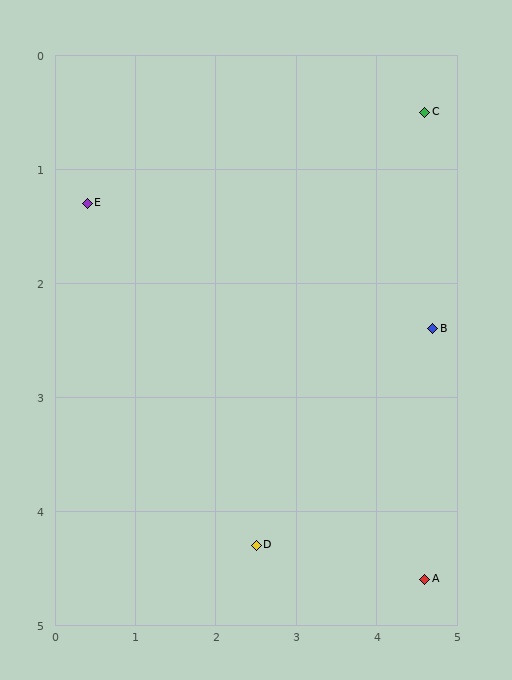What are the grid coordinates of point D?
Point D is at approximately (2.5, 4.3).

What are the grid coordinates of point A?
Point A is at approximately (4.6, 4.6).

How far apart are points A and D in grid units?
Points A and D are about 2.1 grid units apart.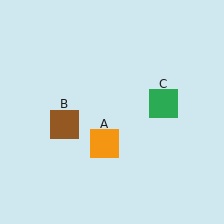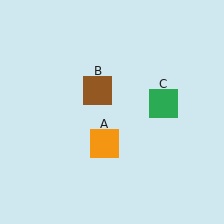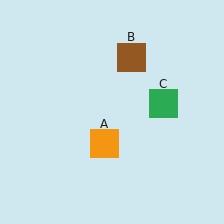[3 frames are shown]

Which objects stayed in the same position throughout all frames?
Orange square (object A) and green square (object C) remained stationary.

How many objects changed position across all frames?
1 object changed position: brown square (object B).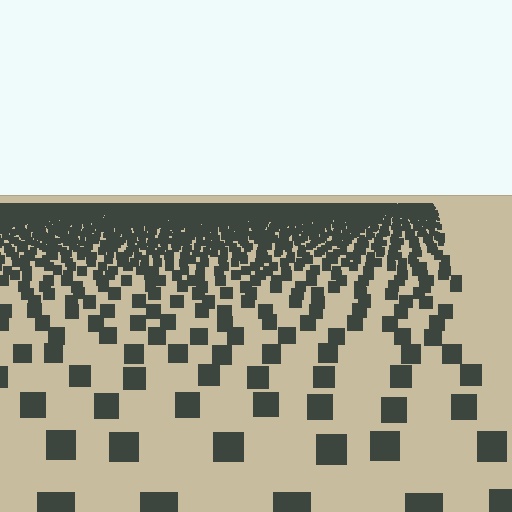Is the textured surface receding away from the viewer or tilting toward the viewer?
The surface is receding away from the viewer. Texture elements get smaller and denser toward the top.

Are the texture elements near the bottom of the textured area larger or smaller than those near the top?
Larger. Near the bottom, elements are closer to the viewer and appear at a bigger on-screen size.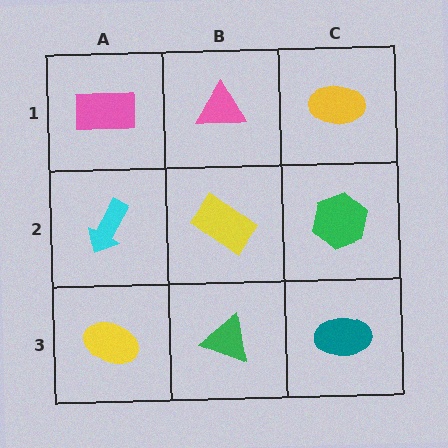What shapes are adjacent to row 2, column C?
A yellow ellipse (row 1, column C), a teal ellipse (row 3, column C), a yellow rectangle (row 2, column B).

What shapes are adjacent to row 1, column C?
A green hexagon (row 2, column C), a pink triangle (row 1, column B).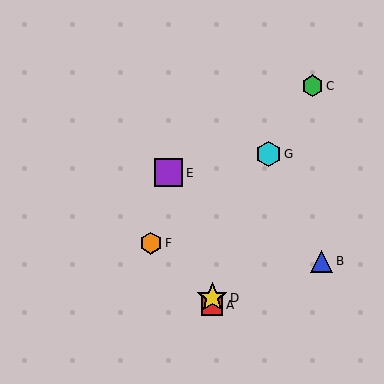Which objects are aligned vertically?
Objects A, D are aligned vertically.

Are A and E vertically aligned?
No, A is at x≈212 and E is at x≈169.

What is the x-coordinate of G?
Object G is at x≈268.